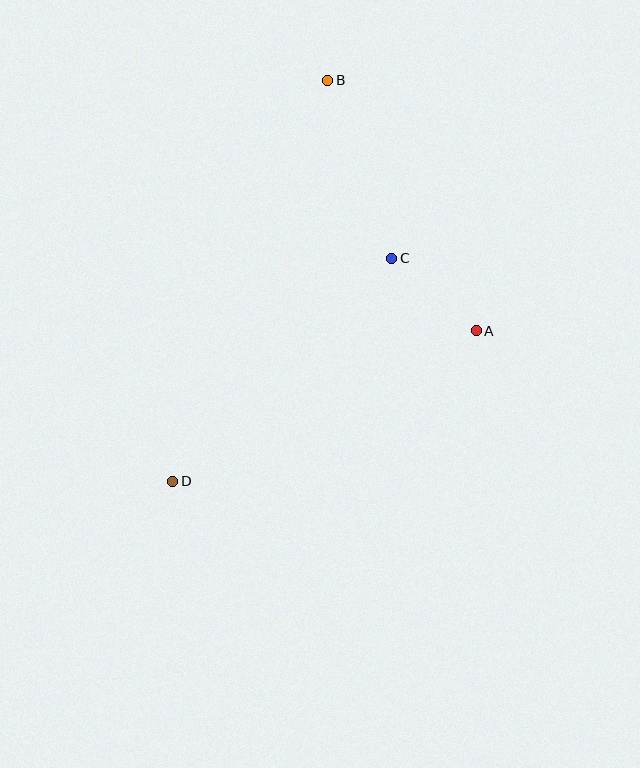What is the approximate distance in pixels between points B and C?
The distance between B and C is approximately 189 pixels.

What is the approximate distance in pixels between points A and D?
The distance between A and D is approximately 339 pixels.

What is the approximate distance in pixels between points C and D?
The distance between C and D is approximately 313 pixels.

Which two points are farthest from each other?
Points B and D are farthest from each other.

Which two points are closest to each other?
Points A and C are closest to each other.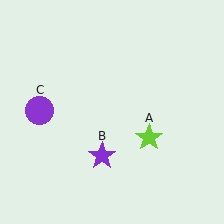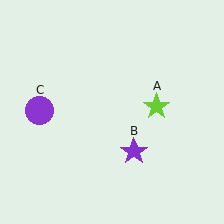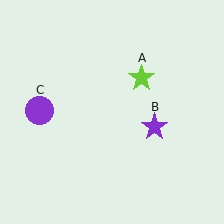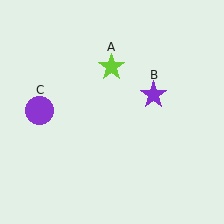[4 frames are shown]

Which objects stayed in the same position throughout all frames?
Purple circle (object C) remained stationary.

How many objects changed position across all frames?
2 objects changed position: lime star (object A), purple star (object B).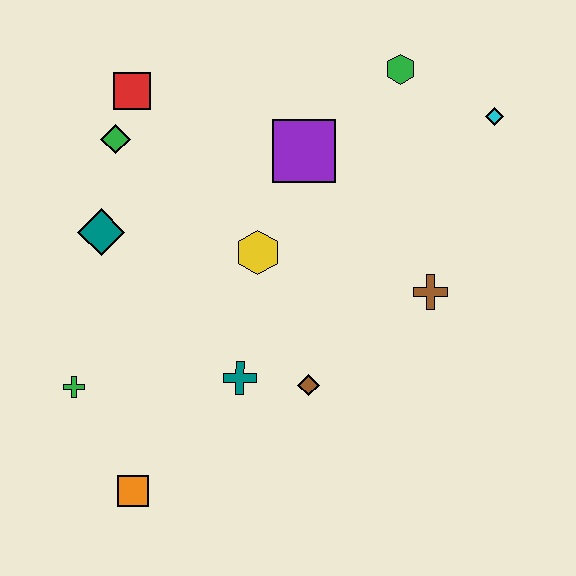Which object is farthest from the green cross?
The cyan diamond is farthest from the green cross.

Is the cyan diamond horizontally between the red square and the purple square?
No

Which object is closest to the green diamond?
The red square is closest to the green diamond.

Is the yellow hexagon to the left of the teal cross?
No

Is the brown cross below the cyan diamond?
Yes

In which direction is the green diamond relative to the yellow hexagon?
The green diamond is to the left of the yellow hexagon.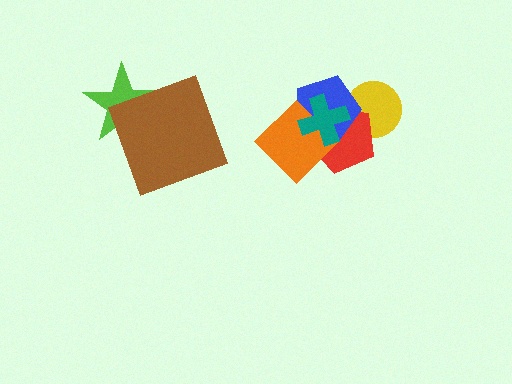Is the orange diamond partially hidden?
Yes, it is partially covered by another shape.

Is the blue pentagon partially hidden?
Yes, it is partially covered by another shape.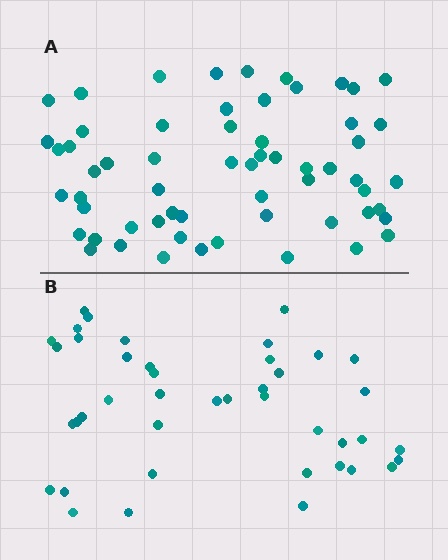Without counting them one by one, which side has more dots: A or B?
Region A (the top region) has more dots.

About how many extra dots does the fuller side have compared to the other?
Region A has approximately 20 more dots than region B.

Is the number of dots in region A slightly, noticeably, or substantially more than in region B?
Region A has noticeably more, but not dramatically so. The ratio is roughly 1.4 to 1.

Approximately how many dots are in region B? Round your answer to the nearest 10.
About 40 dots. (The exact count is 42, which rounds to 40.)